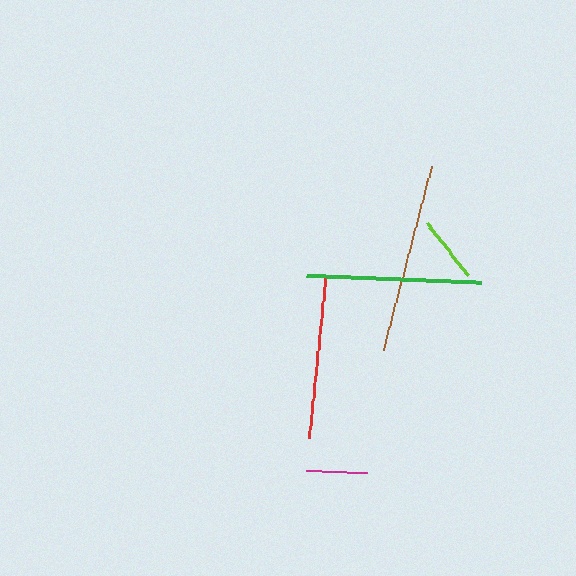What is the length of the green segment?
The green segment is approximately 175 pixels long.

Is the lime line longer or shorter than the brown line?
The brown line is longer than the lime line.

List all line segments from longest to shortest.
From longest to shortest: brown, green, red, lime, magenta.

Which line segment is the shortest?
The magenta line is the shortest at approximately 61 pixels.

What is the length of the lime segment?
The lime segment is approximately 66 pixels long.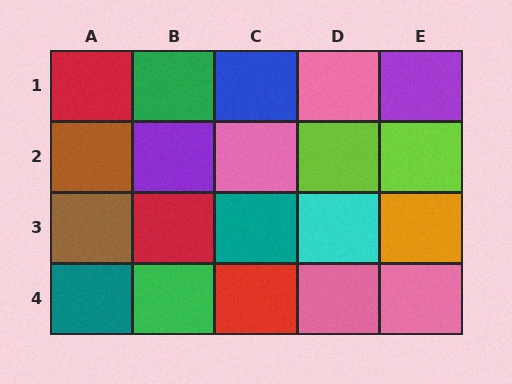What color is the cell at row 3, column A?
Brown.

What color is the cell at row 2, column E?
Lime.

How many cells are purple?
2 cells are purple.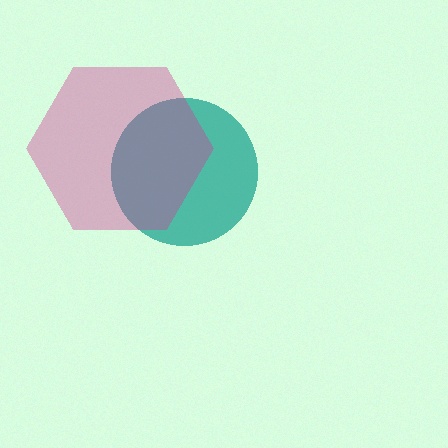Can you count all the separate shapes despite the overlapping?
Yes, there are 2 separate shapes.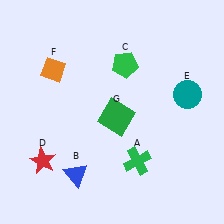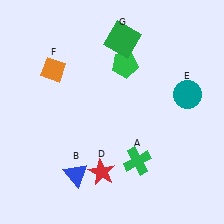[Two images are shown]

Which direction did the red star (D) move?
The red star (D) moved right.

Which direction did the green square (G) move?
The green square (G) moved up.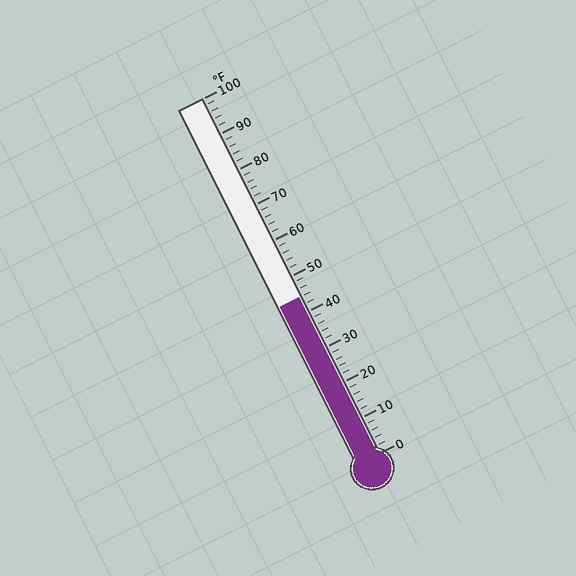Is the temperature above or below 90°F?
The temperature is below 90°F.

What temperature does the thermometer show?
The thermometer shows approximately 44°F.